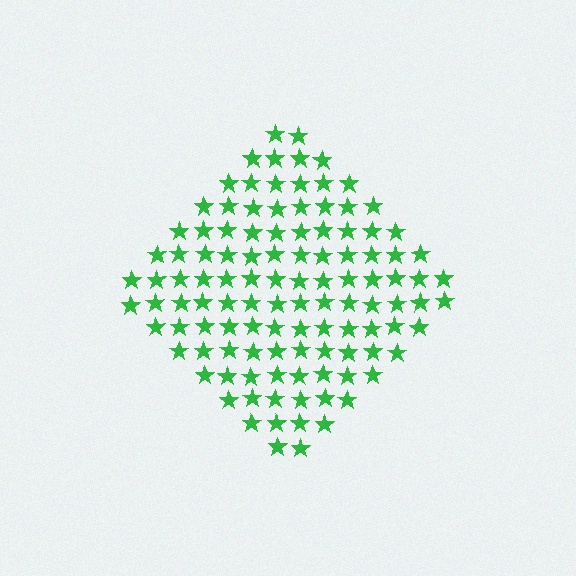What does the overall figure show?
The overall figure shows a diamond.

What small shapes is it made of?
It is made of small stars.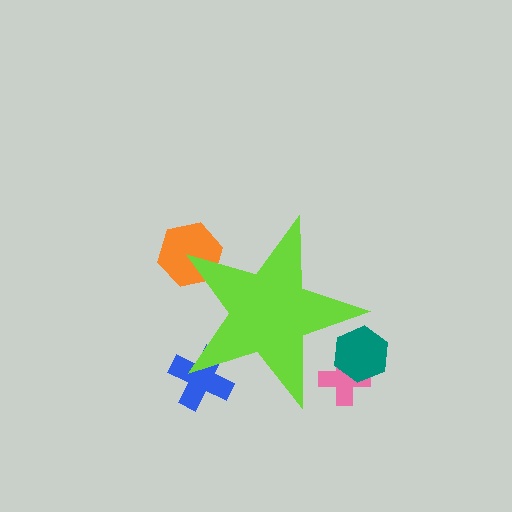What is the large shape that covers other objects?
A lime star.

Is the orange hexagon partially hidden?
Yes, the orange hexagon is partially hidden behind the lime star.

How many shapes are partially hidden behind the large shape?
4 shapes are partially hidden.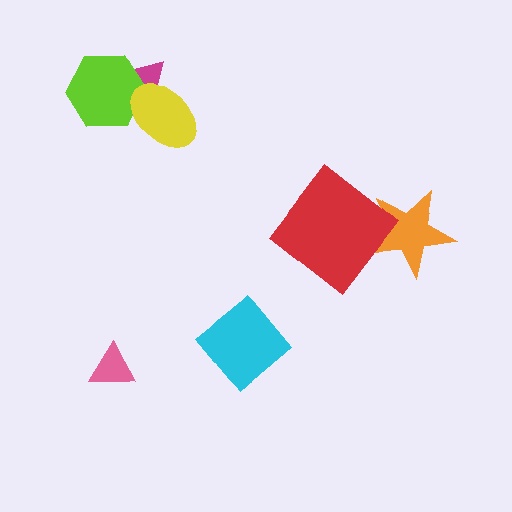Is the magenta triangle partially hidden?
Yes, it is partially covered by another shape.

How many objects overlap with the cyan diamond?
0 objects overlap with the cyan diamond.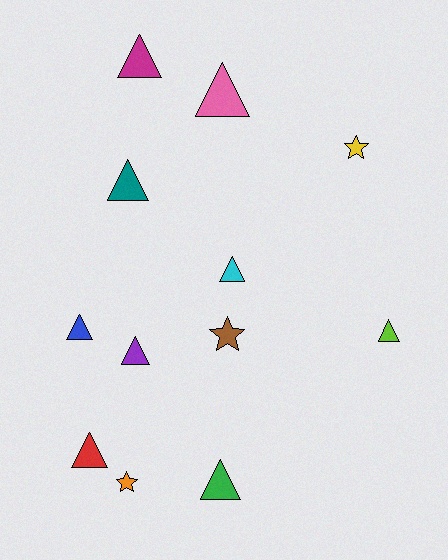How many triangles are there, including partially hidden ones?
There are 9 triangles.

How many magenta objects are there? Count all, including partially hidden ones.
There is 1 magenta object.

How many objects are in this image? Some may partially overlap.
There are 12 objects.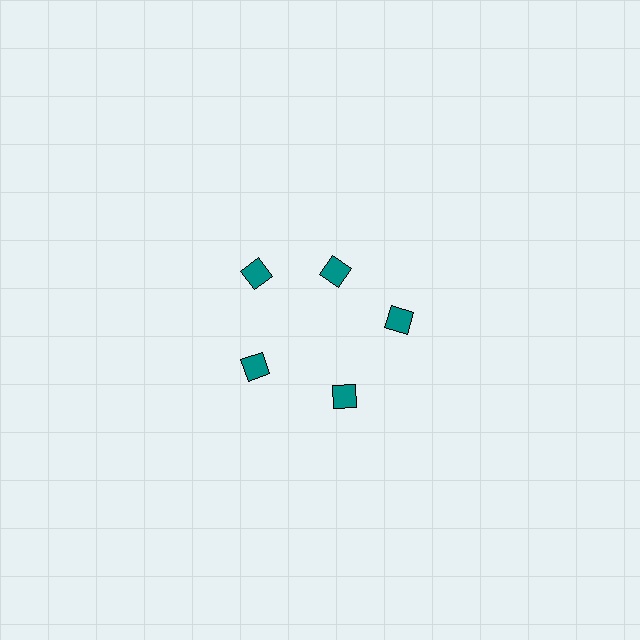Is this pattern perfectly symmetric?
No. The 5 teal diamonds are arranged in a ring, but one element near the 1 o'clock position is pulled inward toward the center, breaking the 5-fold rotational symmetry.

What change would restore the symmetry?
The symmetry would be restored by moving it outward, back onto the ring so that all 5 diamonds sit at equal angles and equal distance from the center.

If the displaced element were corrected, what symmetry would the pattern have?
It would have 5-fold rotational symmetry — the pattern would map onto itself every 72 degrees.